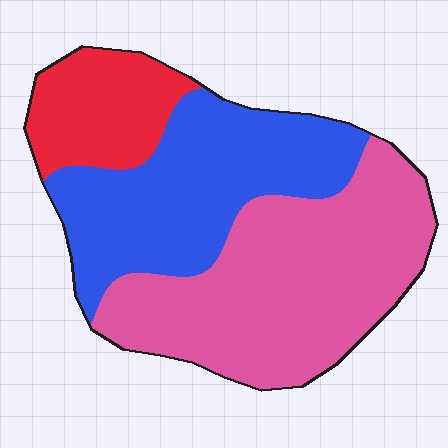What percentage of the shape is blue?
Blue covers roughly 35% of the shape.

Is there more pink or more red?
Pink.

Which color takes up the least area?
Red, at roughly 15%.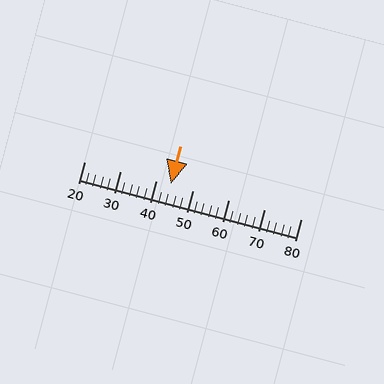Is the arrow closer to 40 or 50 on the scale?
The arrow is closer to 40.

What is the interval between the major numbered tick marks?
The major tick marks are spaced 10 units apart.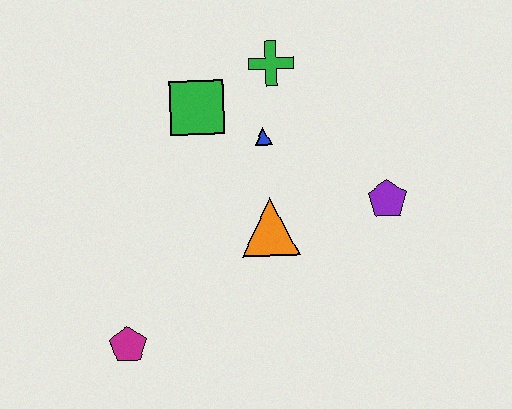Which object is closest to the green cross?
The blue triangle is closest to the green cross.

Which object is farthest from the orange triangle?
The magenta pentagon is farthest from the orange triangle.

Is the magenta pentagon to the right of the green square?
No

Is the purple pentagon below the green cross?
Yes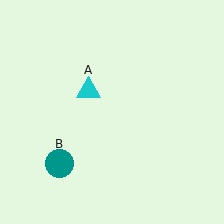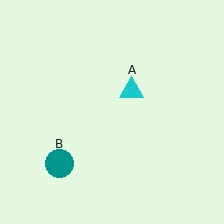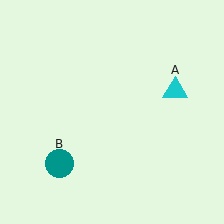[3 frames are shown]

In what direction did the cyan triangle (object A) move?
The cyan triangle (object A) moved right.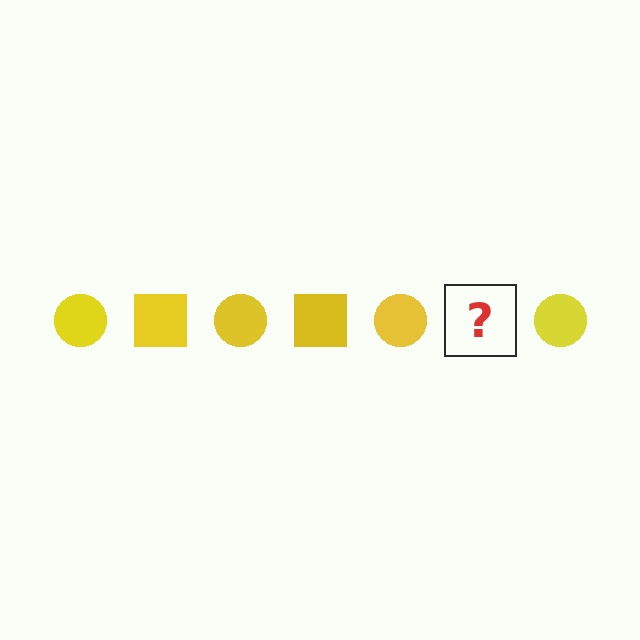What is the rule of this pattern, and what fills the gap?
The rule is that the pattern cycles through circle, square shapes in yellow. The gap should be filled with a yellow square.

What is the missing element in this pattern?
The missing element is a yellow square.